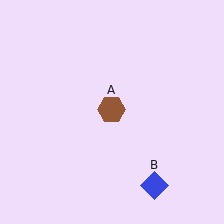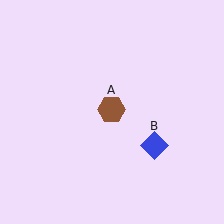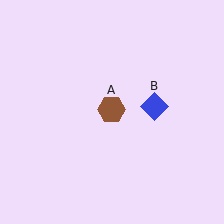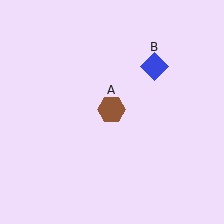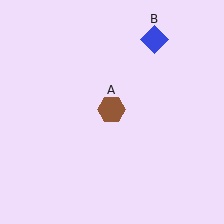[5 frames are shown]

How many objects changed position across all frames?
1 object changed position: blue diamond (object B).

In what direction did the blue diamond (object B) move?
The blue diamond (object B) moved up.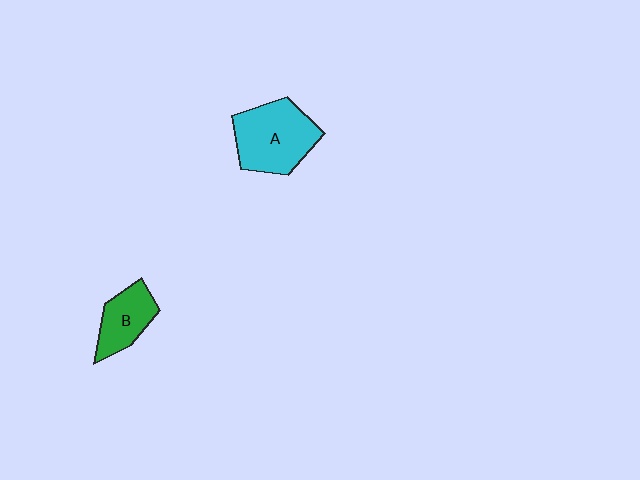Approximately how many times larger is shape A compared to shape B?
Approximately 1.7 times.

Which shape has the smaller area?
Shape B (green).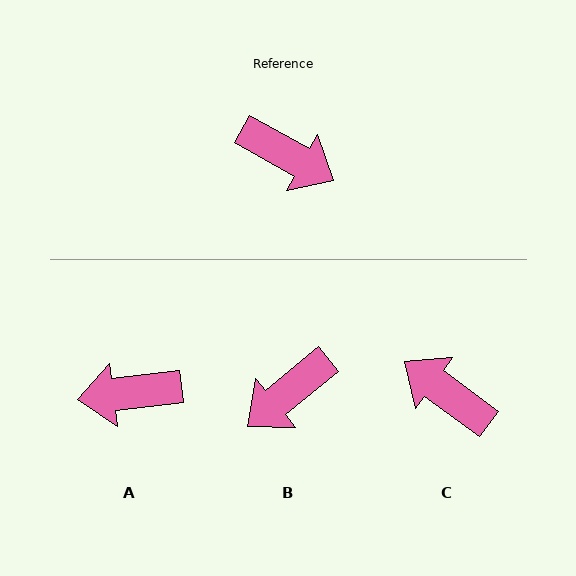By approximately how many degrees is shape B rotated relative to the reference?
Approximately 111 degrees clockwise.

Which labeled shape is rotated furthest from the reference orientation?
C, about 173 degrees away.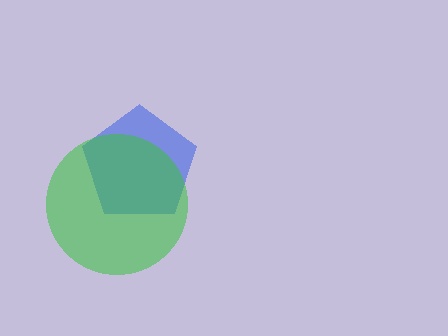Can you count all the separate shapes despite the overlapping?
Yes, there are 2 separate shapes.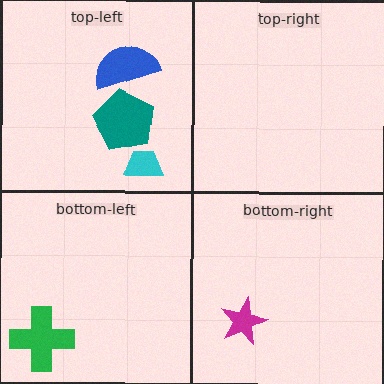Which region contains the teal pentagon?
The top-left region.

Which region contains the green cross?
The bottom-left region.